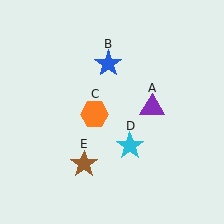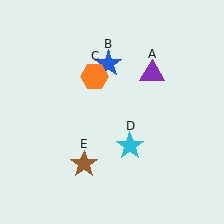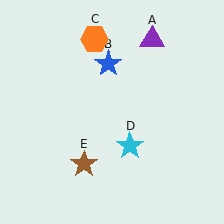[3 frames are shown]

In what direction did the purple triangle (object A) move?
The purple triangle (object A) moved up.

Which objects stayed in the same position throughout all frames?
Blue star (object B) and cyan star (object D) and brown star (object E) remained stationary.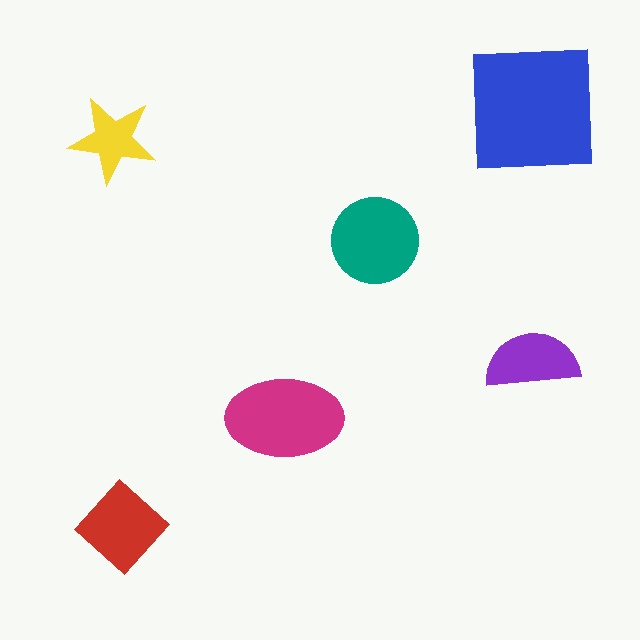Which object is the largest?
The blue square.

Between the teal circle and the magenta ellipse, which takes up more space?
The magenta ellipse.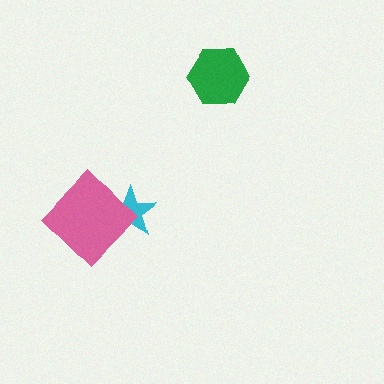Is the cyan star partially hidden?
Yes, it is partially covered by another shape.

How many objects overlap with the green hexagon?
0 objects overlap with the green hexagon.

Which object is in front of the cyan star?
The pink diamond is in front of the cyan star.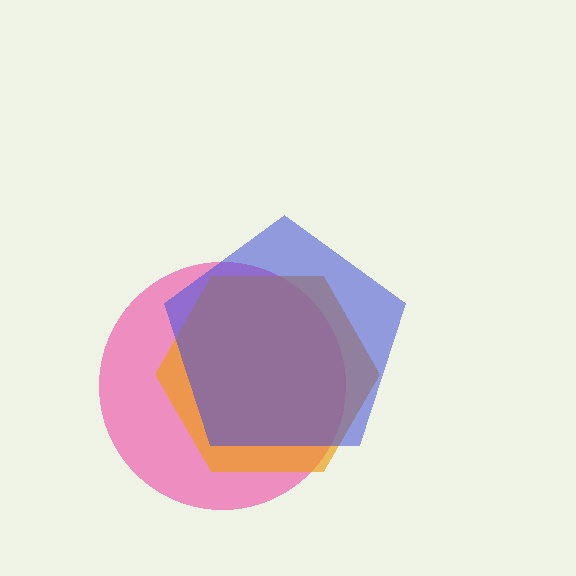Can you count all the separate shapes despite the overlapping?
Yes, there are 3 separate shapes.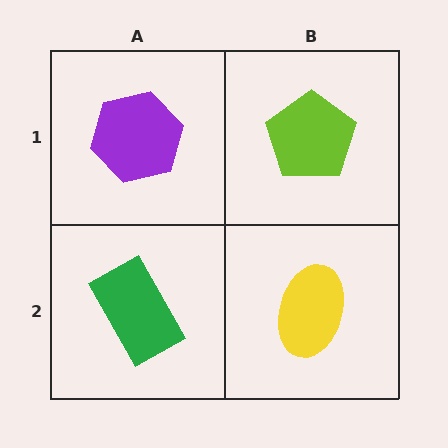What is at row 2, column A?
A green rectangle.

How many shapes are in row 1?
2 shapes.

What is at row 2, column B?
A yellow ellipse.